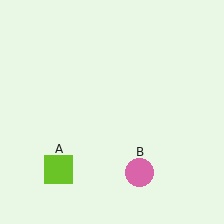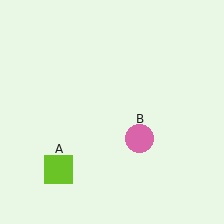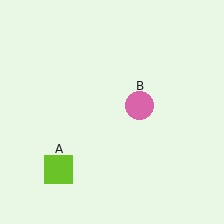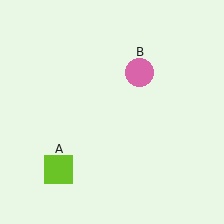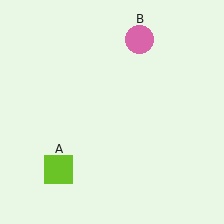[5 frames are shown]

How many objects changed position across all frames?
1 object changed position: pink circle (object B).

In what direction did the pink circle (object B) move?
The pink circle (object B) moved up.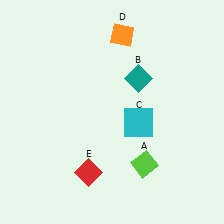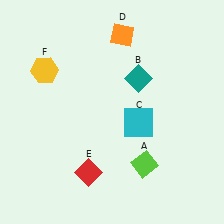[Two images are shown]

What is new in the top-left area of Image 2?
A yellow hexagon (F) was added in the top-left area of Image 2.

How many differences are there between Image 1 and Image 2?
There is 1 difference between the two images.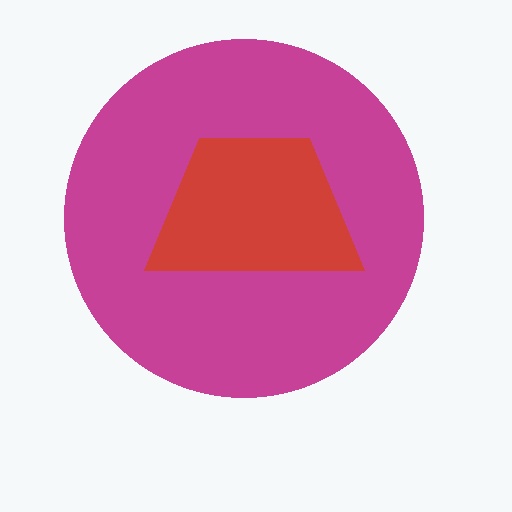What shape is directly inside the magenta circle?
The red trapezoid.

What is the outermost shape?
The magenta circle.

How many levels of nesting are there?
2.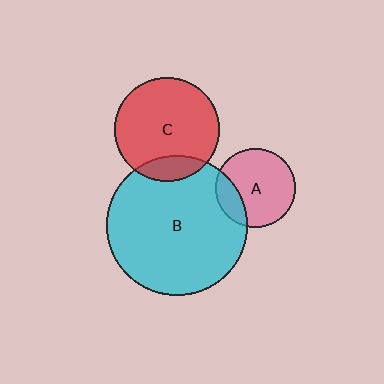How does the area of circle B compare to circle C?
Approximately 1.8 times.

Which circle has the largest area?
Circle B (cyan).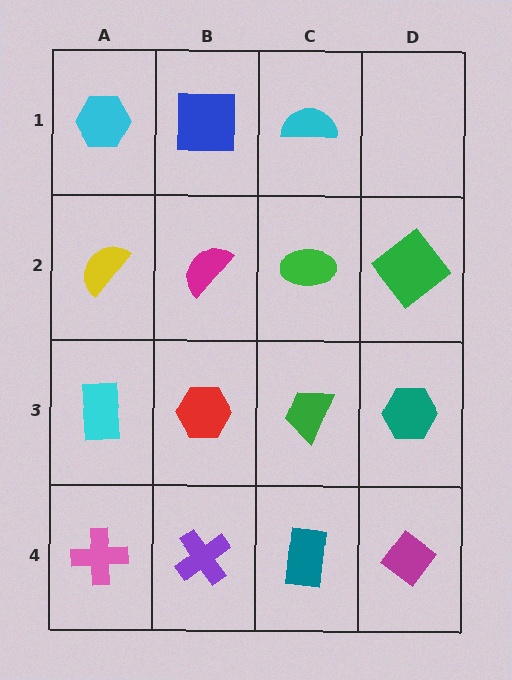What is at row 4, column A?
A pink cross.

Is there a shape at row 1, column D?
No, that cell is empty.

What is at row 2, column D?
A green diamond.